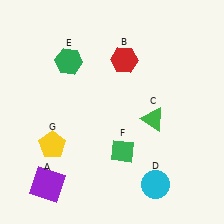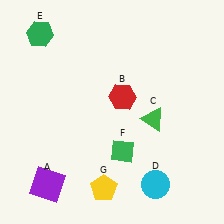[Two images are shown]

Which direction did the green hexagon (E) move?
The green hexagon (E) moved left.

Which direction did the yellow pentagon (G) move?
The yellow pentagon (G) moved right.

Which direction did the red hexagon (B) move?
The red hexagon (B) moved down.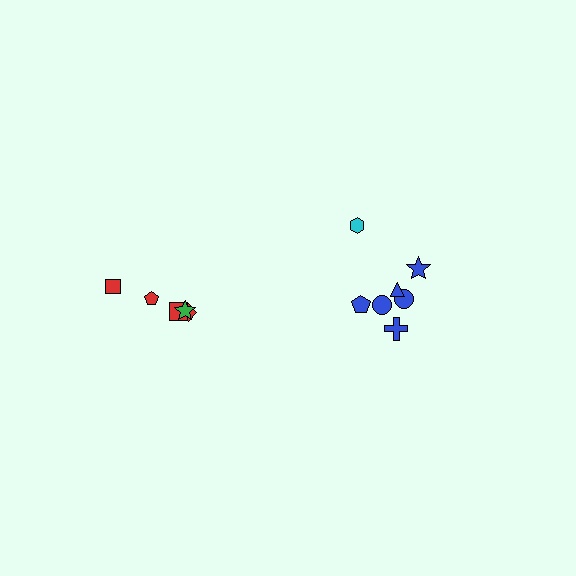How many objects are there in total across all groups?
There are 13 objects.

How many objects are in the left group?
There are 5 objects.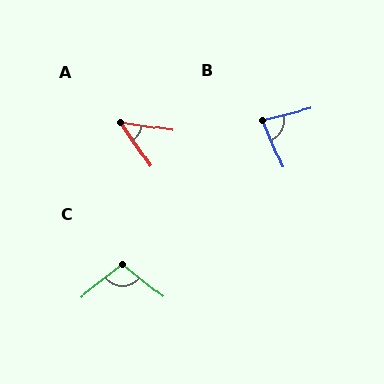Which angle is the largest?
C, at approximately 104 degrees.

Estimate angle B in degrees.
Approximately 80 degrees.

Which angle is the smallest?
A, at approximately 46 degrees.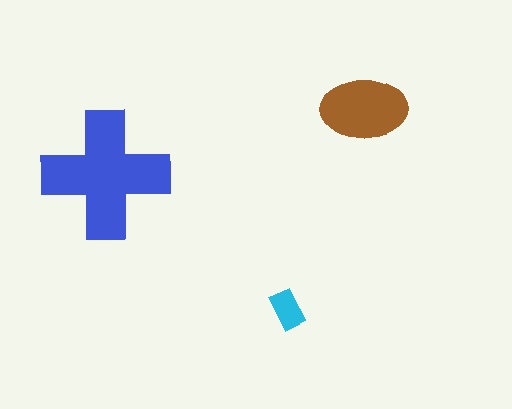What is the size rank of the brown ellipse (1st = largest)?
2nd.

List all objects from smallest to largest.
The cyan rectangle, the brown ellipse, the blue cross.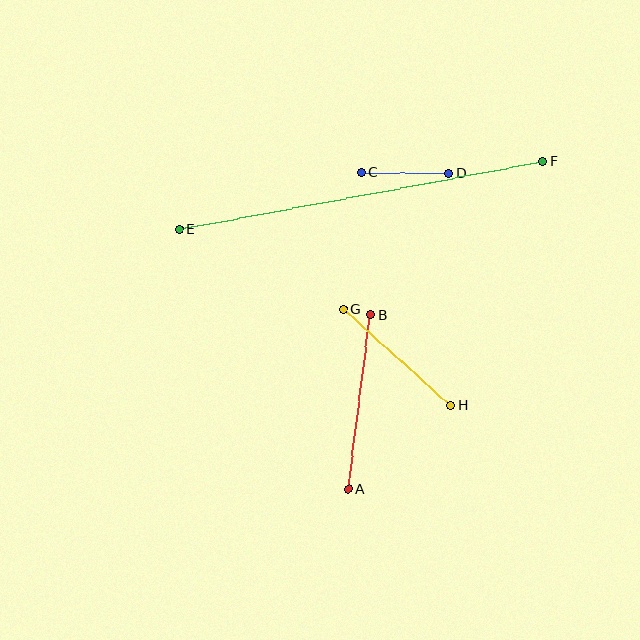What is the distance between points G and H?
The distance is approximately 144 pixels.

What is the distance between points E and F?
The distance is approximately 370 pixels.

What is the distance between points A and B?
The distance is approximately 176 pixels.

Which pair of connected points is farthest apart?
Points E and F are farthest apart.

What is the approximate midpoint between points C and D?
The midpoint is at approximately (405, 173) pixels.